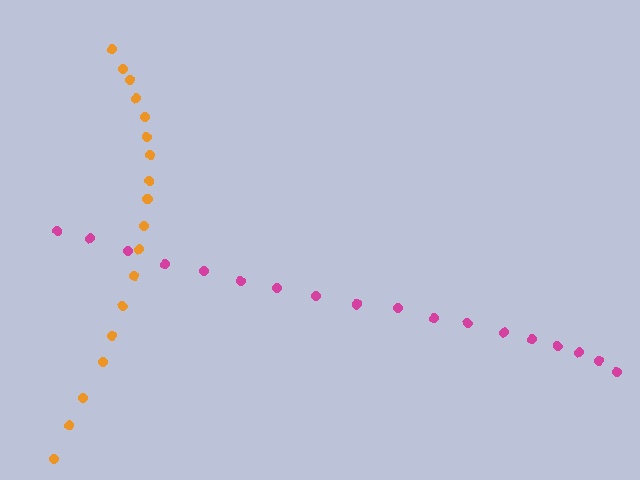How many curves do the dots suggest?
There are 2 distinct paths.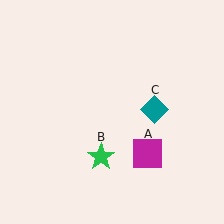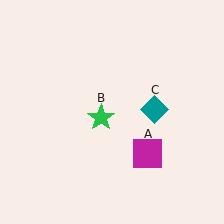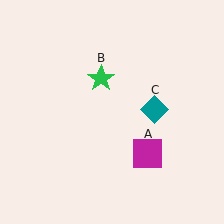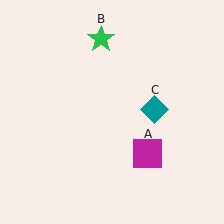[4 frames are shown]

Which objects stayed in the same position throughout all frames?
Magenta square (object A) and teal diamond (object C) remained stationary.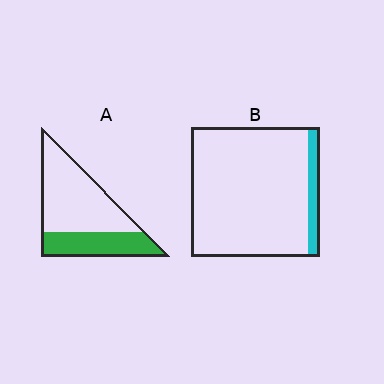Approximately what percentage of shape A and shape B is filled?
A is approximately 35% and B is approximately 10%.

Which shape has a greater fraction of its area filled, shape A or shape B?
Shape A.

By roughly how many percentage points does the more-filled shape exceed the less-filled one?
By roughly 25 percentage points (A over B).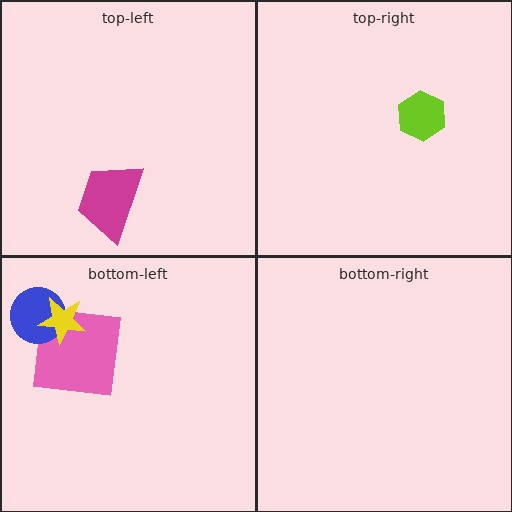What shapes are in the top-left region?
The magenta trapezoid.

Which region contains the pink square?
The bottom-left region.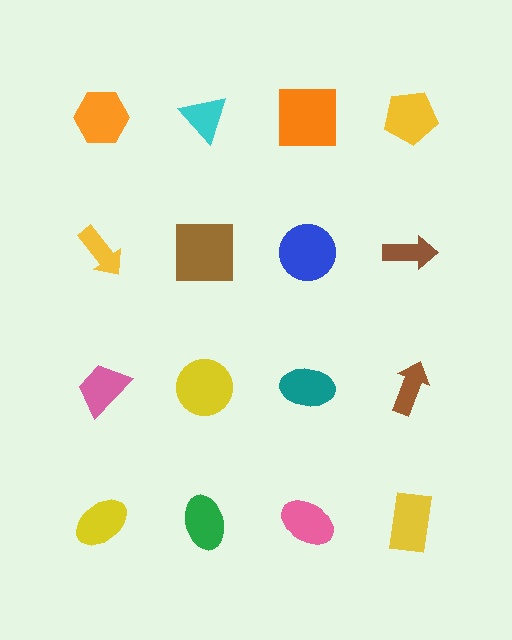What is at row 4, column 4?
A yellow rectangle.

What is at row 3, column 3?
A teal ellipse.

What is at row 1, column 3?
An orange square.